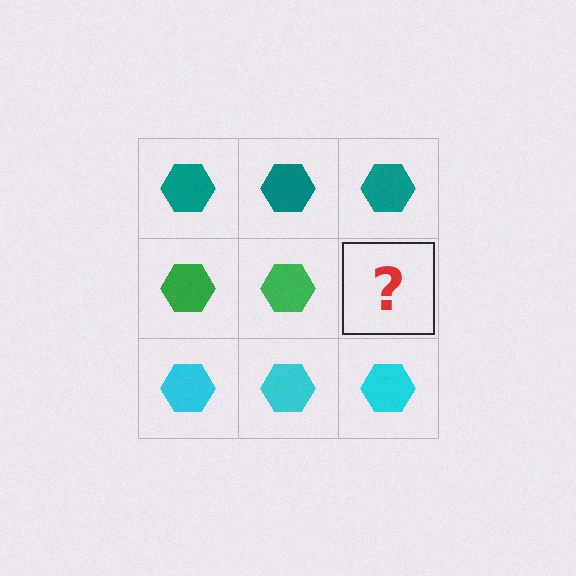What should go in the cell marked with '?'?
The missing cell should contain a green hexagon.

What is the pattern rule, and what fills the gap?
The rule is that each row has a consistent color. The gap should be filled with a green hexagon.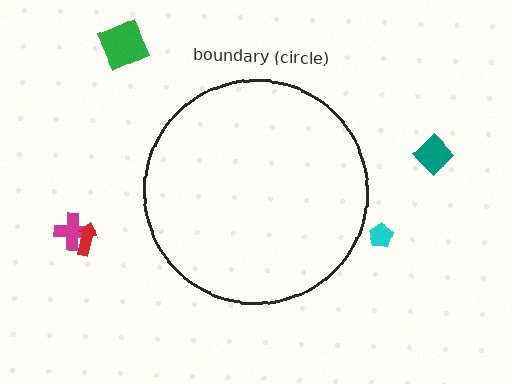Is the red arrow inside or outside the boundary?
Outside.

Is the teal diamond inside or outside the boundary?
Outside.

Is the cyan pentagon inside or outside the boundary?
Outside.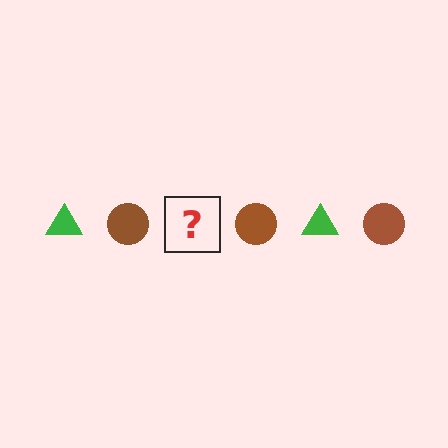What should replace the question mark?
The question mark should be replaced with a green triangle.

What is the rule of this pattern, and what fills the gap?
The rule is that the pattern alternates between green triangle and brown circle. The gap should be filled with a green triangle.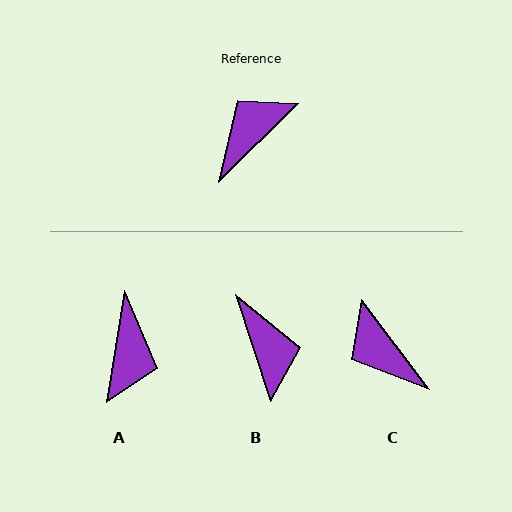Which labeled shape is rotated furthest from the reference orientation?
A, about 143 degrees away.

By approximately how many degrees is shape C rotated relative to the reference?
Approximately 83 degrees counter-clockwise.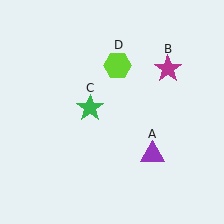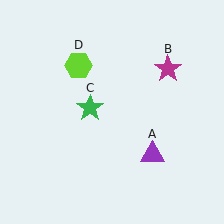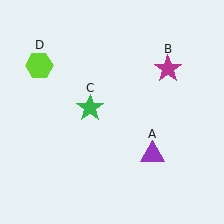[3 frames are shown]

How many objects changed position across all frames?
1 object changed position: lime hexagon (object D).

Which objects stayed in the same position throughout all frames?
Purple triangle (object A) and magenta star (object B) and green star (object C) remained stationary.